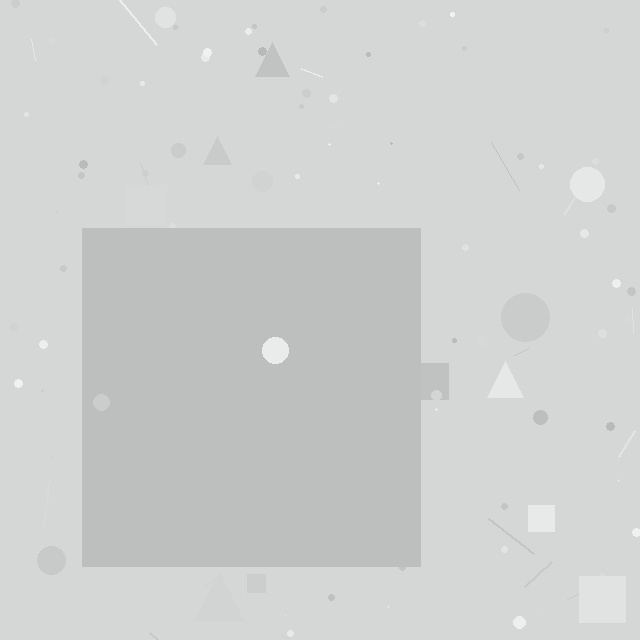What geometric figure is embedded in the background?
A square is embedded in the background.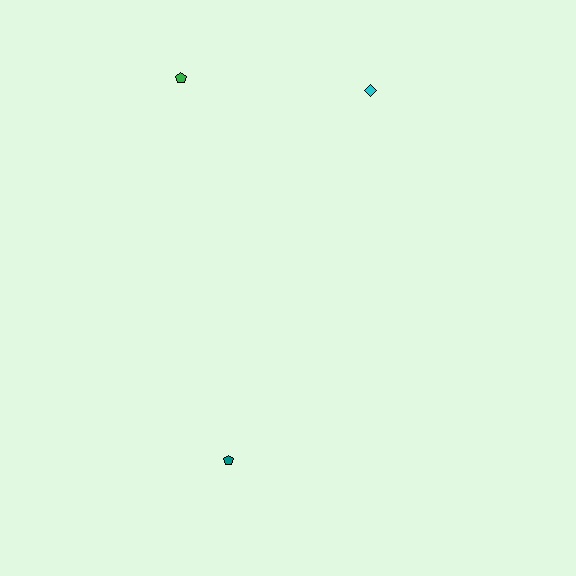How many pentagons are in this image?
There are 2 pentagons.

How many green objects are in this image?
There is 1 green object.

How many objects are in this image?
There are 3 objects.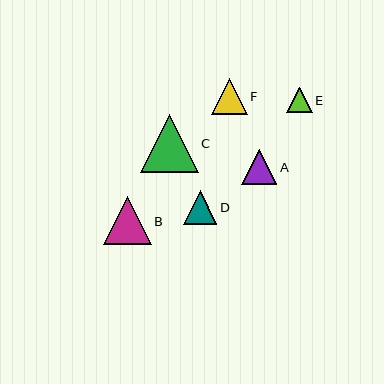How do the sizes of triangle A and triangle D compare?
Triangle A and triangle D are approximately the same size.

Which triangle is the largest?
Triangle C is the largest with a size of approximately 58 pixels.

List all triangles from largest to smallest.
From largest to smallest: C, B, F, A, D, E.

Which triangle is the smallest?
Triangle E is the smallest with a size of approximately 26 pixels.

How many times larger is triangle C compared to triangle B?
Triangle C is approximately 1.2 times the size of triangle B.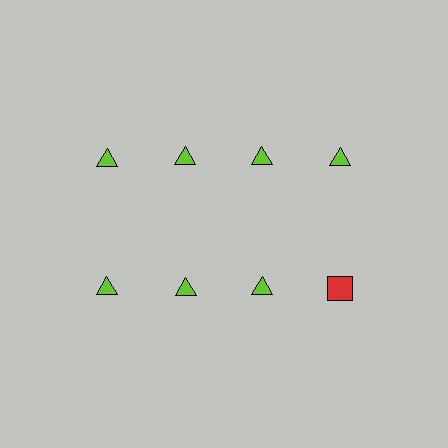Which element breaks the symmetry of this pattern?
The red square in the second row, second from right column breaks the symmetry. All other shapes are lime triangles.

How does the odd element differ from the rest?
It differs in both color (red instead of lime) and shape (square instead of triangle).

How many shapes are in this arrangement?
There are 8 shapes arranged in a grid pattern.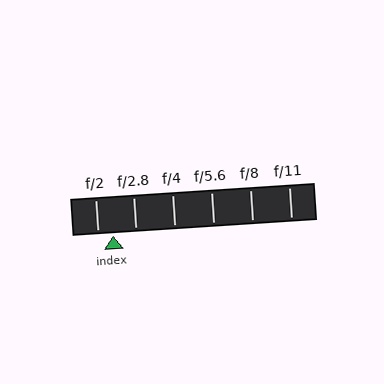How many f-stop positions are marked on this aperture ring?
There are 6 f-stop positions marked.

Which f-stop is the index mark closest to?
The index mark is closest to f/2.